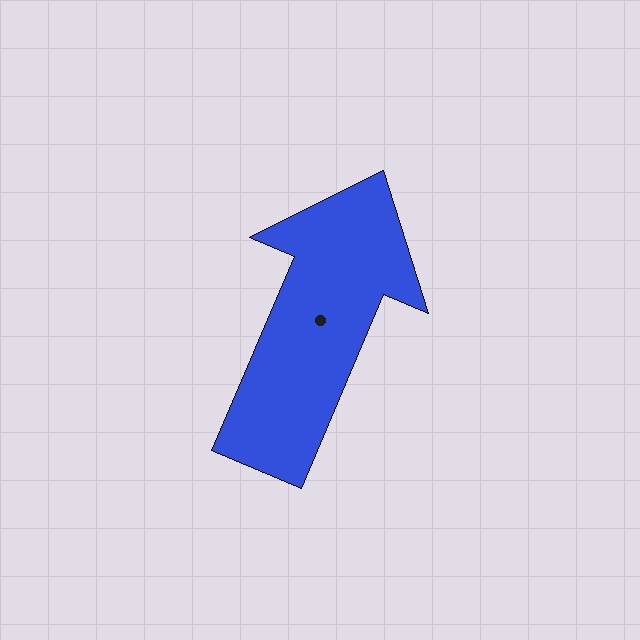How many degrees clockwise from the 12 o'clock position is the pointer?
Approximately 23 degrees.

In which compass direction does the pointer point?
Northeast.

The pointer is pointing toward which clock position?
Roughly 1 o'clock.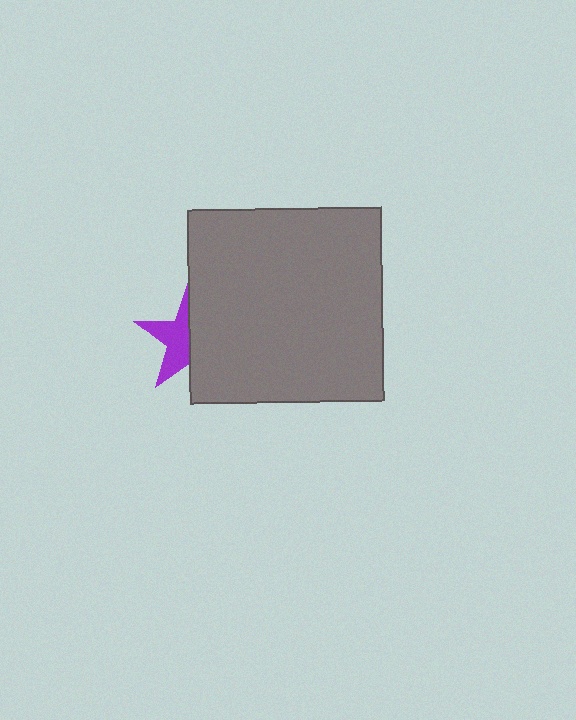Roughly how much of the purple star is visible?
About half of it is visible (roughly 49%).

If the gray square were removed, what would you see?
You would see the complete purple star.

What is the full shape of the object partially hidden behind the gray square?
The partially hidden object is a purple star.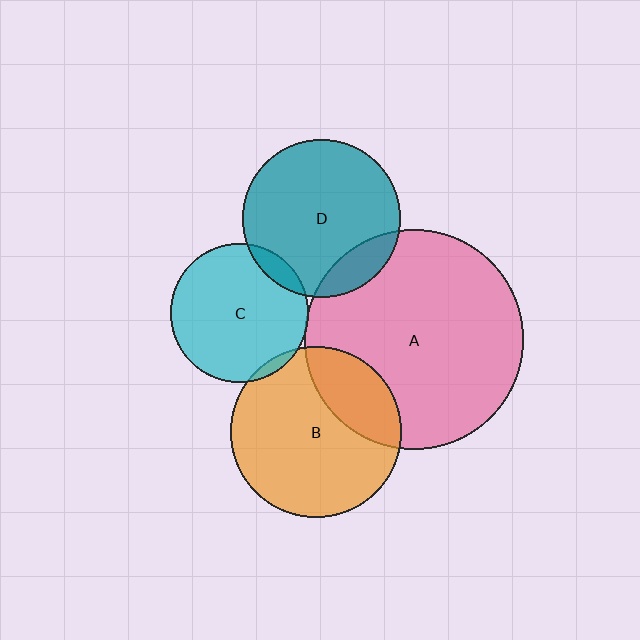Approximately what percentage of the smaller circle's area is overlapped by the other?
Approximately 5%.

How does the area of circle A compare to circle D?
Approximately 1.9 times.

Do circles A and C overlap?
Yes.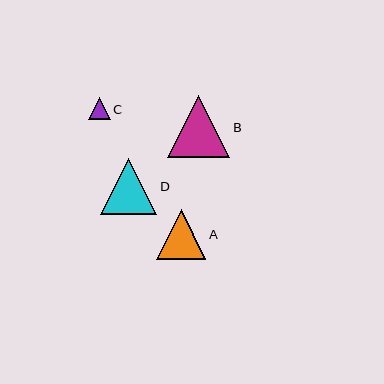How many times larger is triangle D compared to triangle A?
Triangle D is approximately 1.1 times the size of triangle A.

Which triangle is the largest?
Triangle B is the largest with a size of approximately 62 pixels.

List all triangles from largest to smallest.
From largest to smallest: B, D, A, C.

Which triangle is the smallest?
Triangle C is the smallest with a size of approximately 22 pixels.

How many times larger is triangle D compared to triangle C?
Triangle D is approximately 2.6 times the size of triangle C.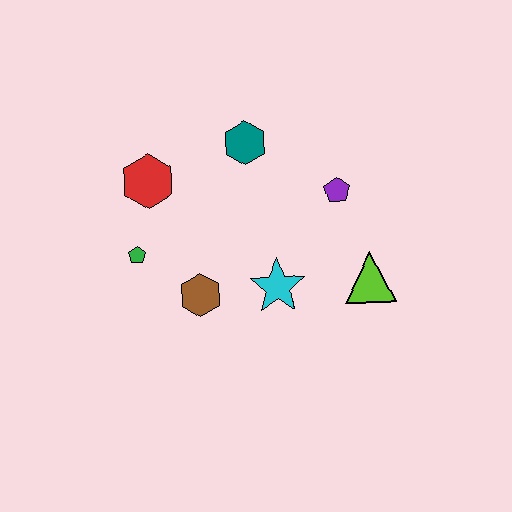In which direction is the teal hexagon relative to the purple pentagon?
The teal hexagon is to the left of the purple pentagon.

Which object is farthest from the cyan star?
The red hexagon is farthest from the cyan star.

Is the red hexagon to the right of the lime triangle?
No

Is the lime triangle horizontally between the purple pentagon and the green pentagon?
No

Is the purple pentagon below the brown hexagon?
No